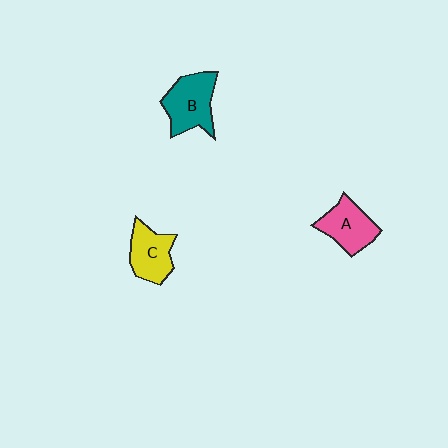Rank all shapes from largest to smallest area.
From largest to smallest: B (teal), A (pink), C (yellow).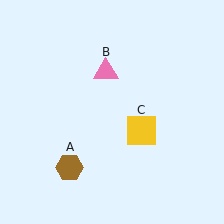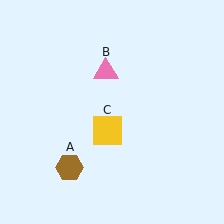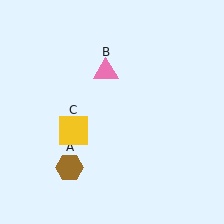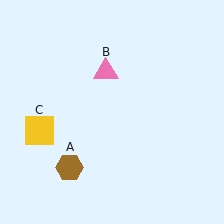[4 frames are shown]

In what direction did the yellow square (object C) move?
The yellow square (object C) moved left.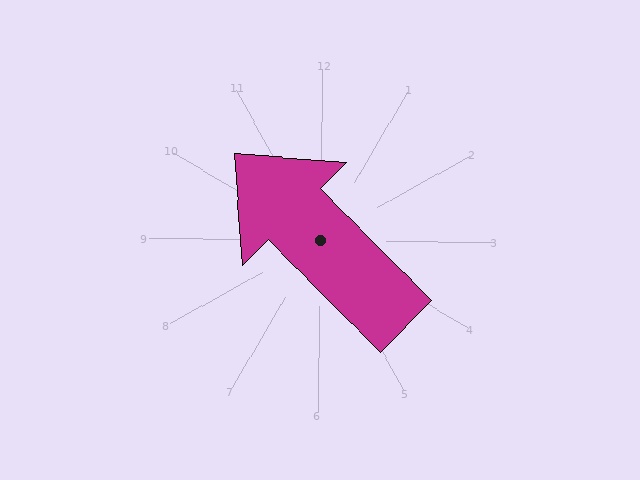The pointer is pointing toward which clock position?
Roughly 10 o'clock.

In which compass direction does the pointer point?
Northwest.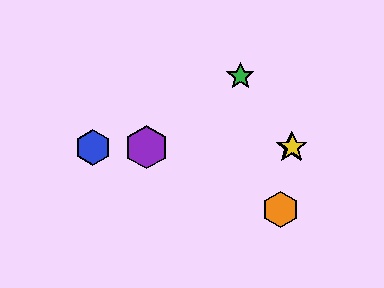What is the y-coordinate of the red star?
The red star is at y≈147.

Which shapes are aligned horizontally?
The red star, the blue hexagon, the yellow star, the purple hexagon are aligned horizontally.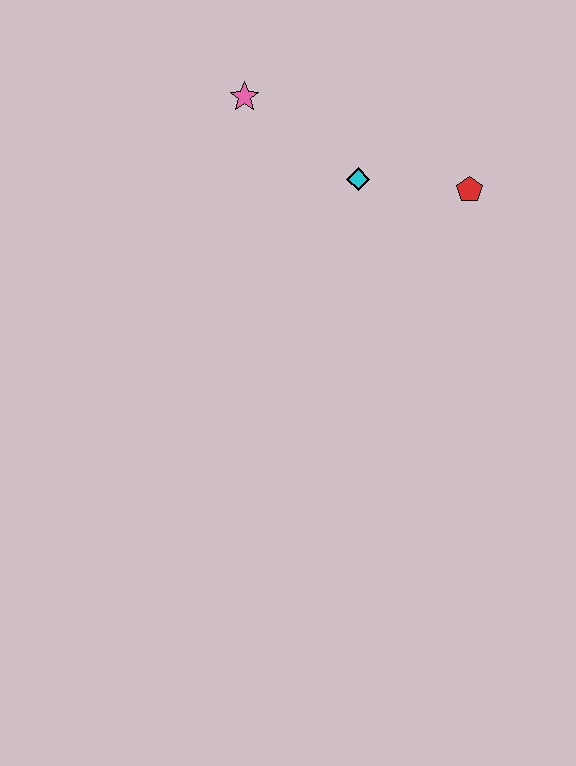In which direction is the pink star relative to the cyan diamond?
The pink star is to the left of the cyan diamond.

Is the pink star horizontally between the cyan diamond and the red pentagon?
No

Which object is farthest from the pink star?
The red pentagon is farthest from the pink star.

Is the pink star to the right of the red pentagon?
No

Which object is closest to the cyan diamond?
The red pentagon is closest to the cyan diamond.